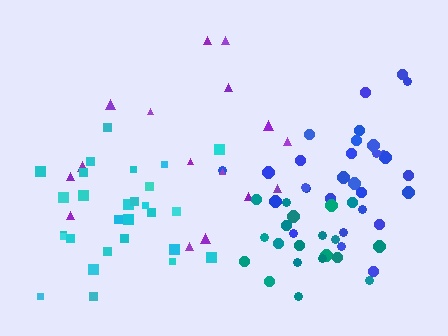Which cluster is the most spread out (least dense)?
Purple.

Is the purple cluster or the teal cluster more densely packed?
Teal.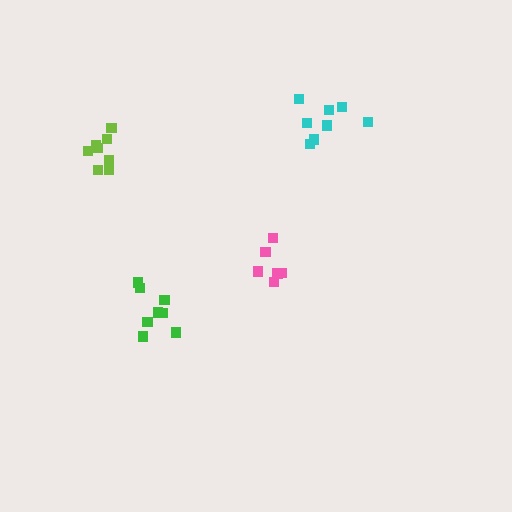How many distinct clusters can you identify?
There are 4 distinct clusters.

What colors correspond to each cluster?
The clusters are colored: pink, green, cyan, lime.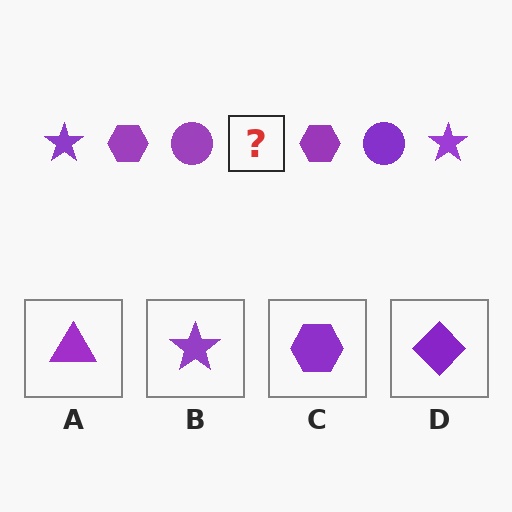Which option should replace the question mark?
Option B.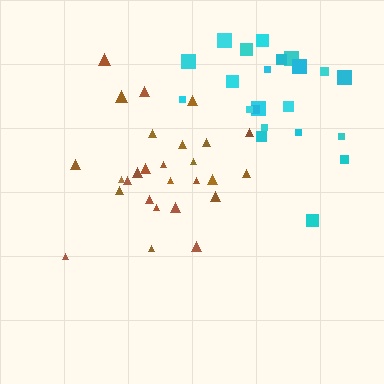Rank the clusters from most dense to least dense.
brown, cyan.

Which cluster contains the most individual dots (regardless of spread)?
Brown (27).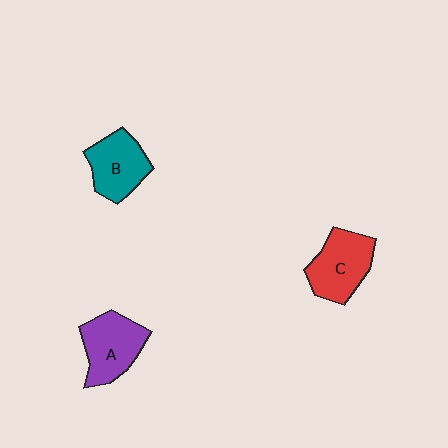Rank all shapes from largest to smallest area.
From largest to smallest: C (red), A (purple), B (teal).